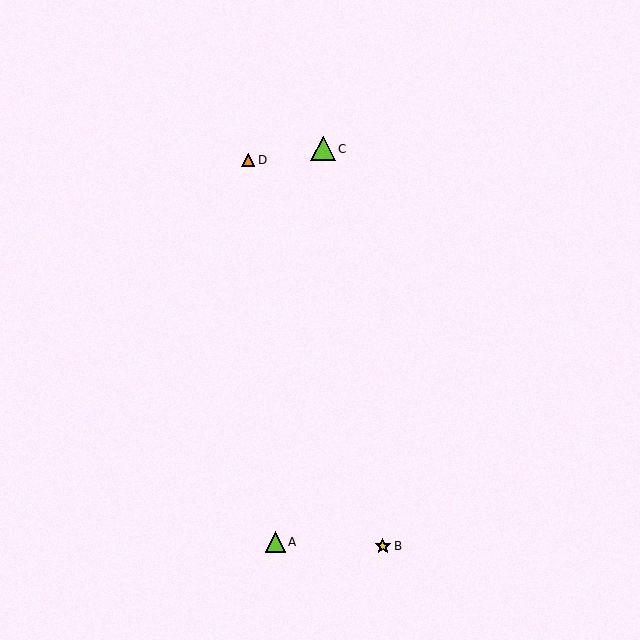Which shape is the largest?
The lime triangle (labeled C) is the largest.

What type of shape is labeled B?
Shape B is a yellow star.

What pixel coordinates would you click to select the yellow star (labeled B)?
Click at (383, 546) to select the yellow star B.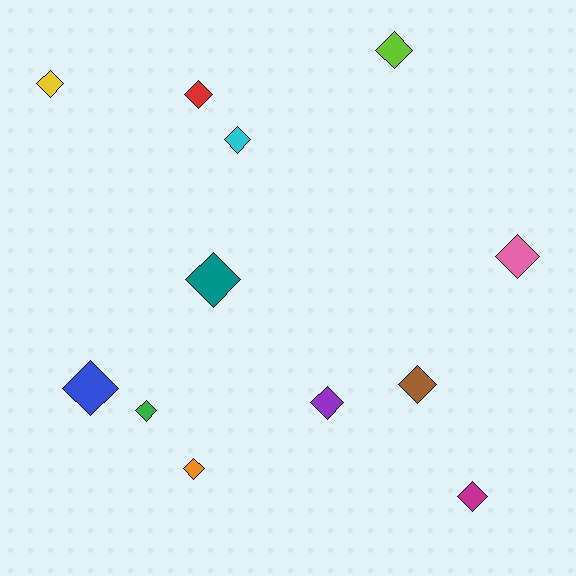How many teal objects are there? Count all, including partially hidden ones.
There is 1 teal object.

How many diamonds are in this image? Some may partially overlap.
There are 12 diamonds.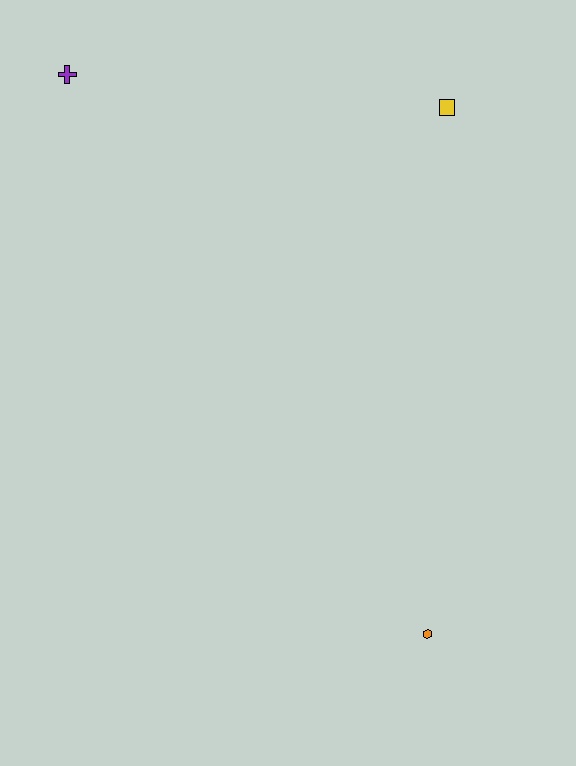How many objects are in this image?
There are 3 objects.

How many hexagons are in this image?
There is 1 hexagon.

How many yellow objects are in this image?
There is 1 yellow object.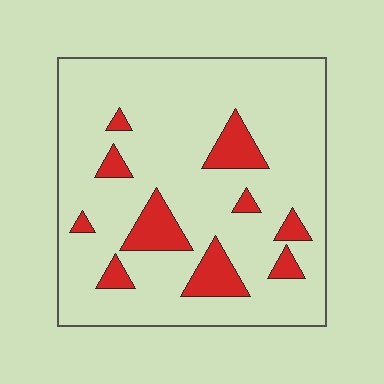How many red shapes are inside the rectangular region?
10.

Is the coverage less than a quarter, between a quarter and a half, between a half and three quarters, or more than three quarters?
Less than a quarter.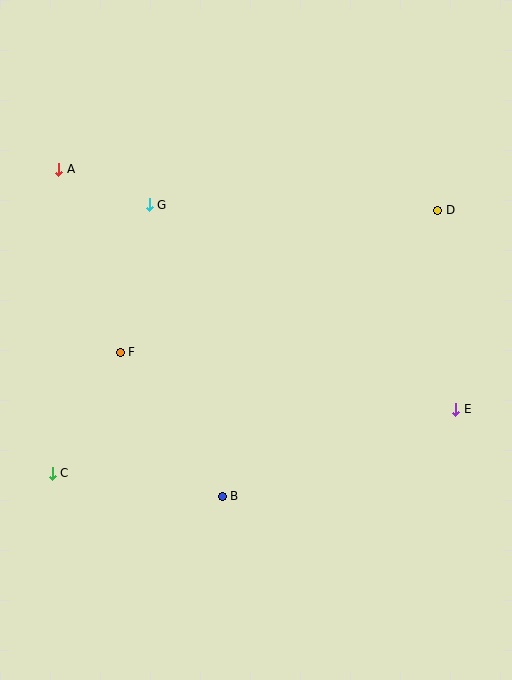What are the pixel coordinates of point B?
Point B is at (222, 496).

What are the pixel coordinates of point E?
Point E is at (456, 409).